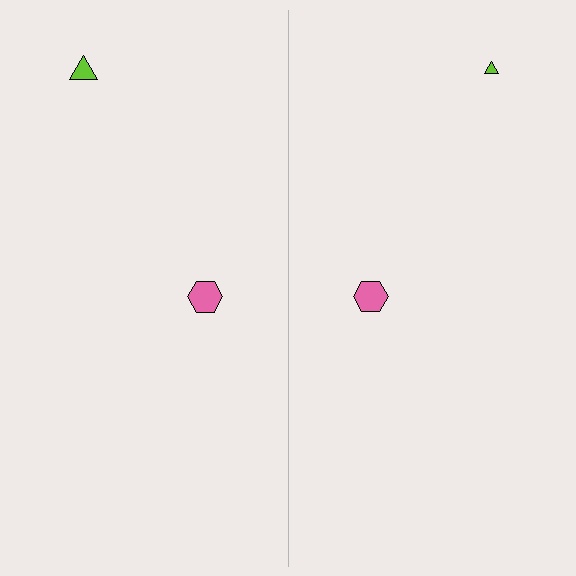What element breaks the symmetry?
The lime triangle on the right side has a different size than its mirror counterpart.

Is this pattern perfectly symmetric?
No, the pattern is not perfectly symmetric. The lime triangle on the right side has a different size than its mirror counterpart.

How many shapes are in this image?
There are 4 shapes in this image.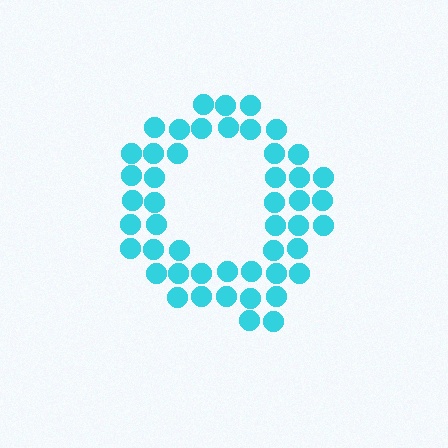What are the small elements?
The small elements are circles.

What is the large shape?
The large shape is the letter Q.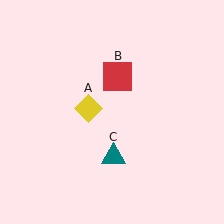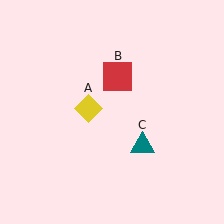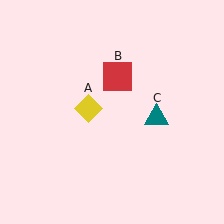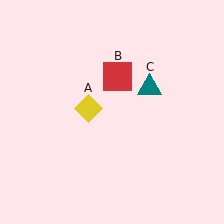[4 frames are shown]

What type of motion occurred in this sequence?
The teal triangle (object C) rotated counterclockwise around the center of the scene.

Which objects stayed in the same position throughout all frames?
Yellow diamond (object A) and red square (object B) remained stationary.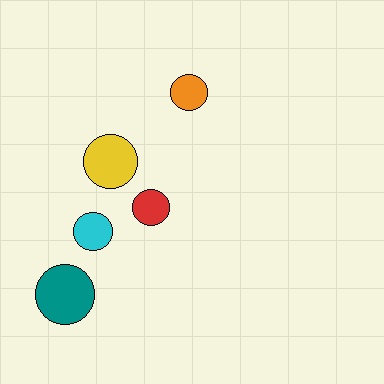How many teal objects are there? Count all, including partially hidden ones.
There is 1 teal object.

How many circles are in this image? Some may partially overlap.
There are 5 circles.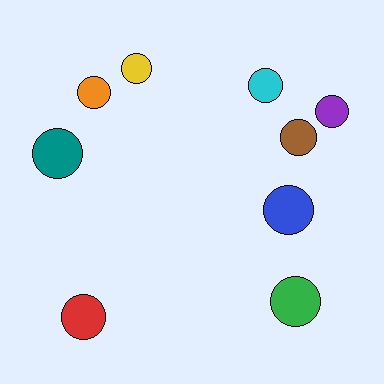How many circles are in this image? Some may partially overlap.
There are 9 circles.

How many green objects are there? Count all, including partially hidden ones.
There is 1 green object.